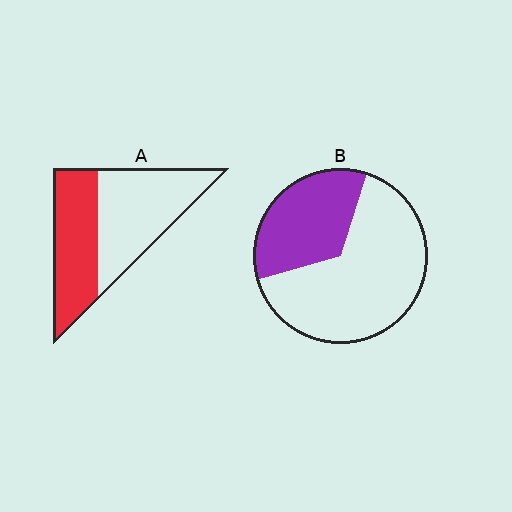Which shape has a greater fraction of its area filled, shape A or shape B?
Shape A.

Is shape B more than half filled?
No.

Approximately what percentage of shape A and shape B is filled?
A is approximately 45% and B is approximately 35%.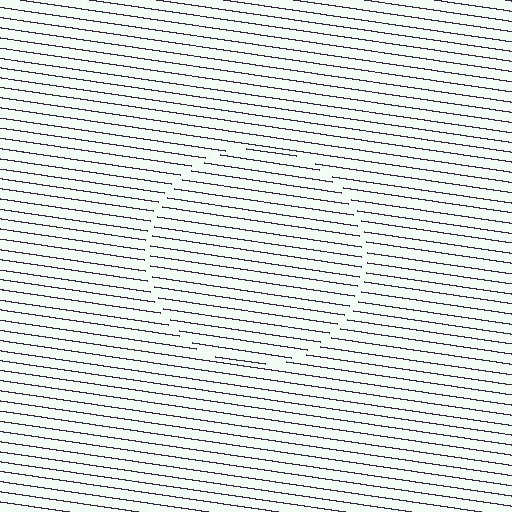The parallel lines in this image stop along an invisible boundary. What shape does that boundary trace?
An illusory circle. The interior of the shape contains the same grating, shifted by half a period — the contour is defined by the phase discontinuity where line-ends from the inner and outer gratings abut.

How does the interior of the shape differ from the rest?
The interior of the shape contains the same grating, shifted by half a period — the contour is defined by the phase discontinuity where line-ends from the inner and outer gratings abut.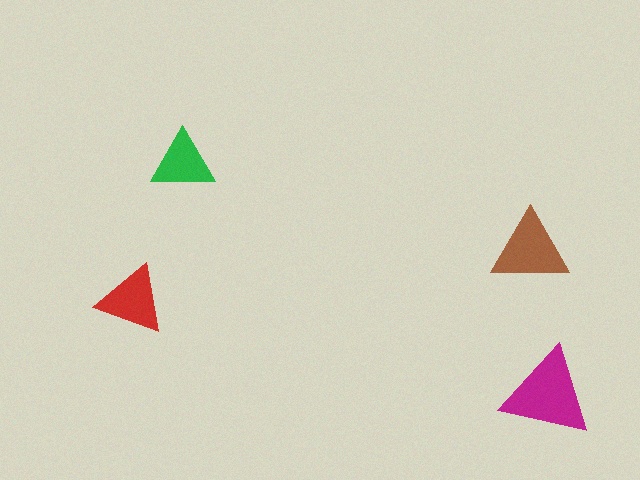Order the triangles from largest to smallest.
the magenta one, the brown one, the red one, the green one.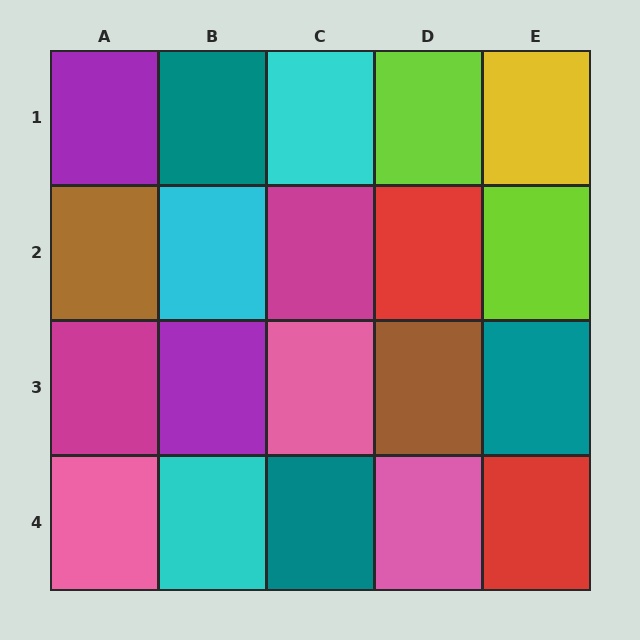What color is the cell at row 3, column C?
Pink.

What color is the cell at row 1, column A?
Purple.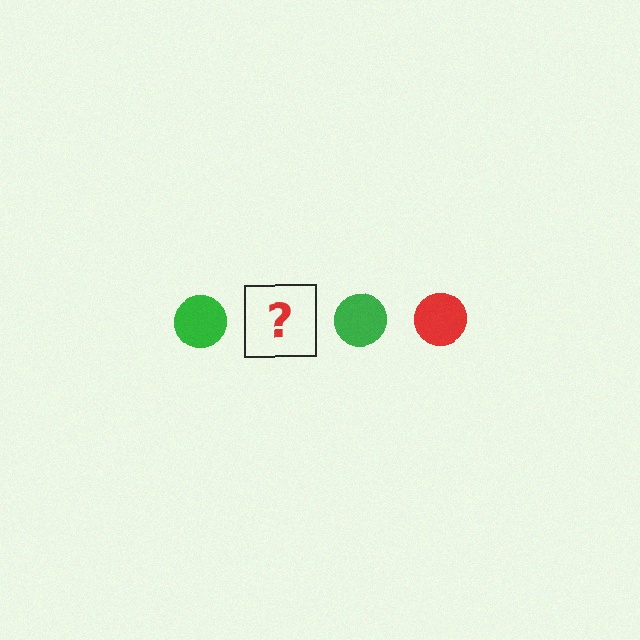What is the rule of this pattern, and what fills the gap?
The rule is that the pattern cycles through green, red circles. The gap should be filled with a red circle.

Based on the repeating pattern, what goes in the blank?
The blank should be a red circle.